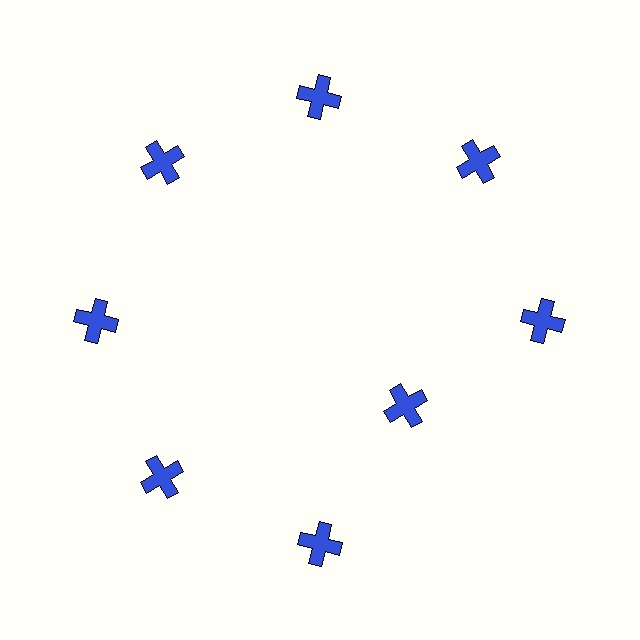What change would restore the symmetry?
The symmetry would be restored by moving it outward, back onto the ring so that all 8 crosses sit at equal angles and equal distance from the center.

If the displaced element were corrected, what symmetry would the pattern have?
It would have 8-fold rotational symmetry — the pattern would map onto itself every 45 degrees.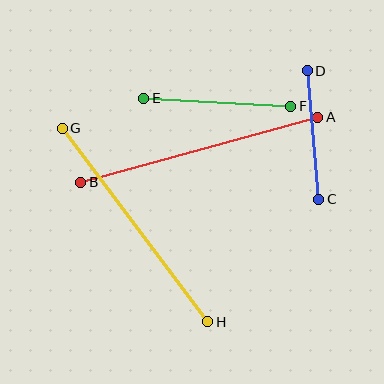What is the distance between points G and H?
The distance is approximately 242 pixels.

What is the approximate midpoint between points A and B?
The midpoint is at approximately (199, 150) pixels.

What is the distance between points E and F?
The distance is approximately 147 pixels.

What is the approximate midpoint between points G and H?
The midpoint is at approximately (135, 225) pixels.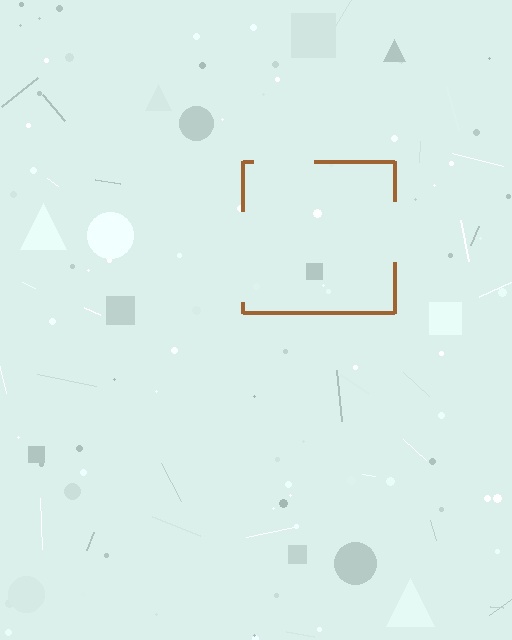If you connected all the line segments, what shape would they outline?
They would outline a square.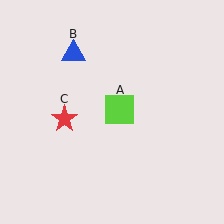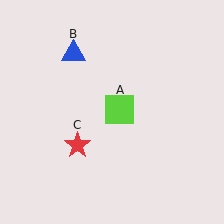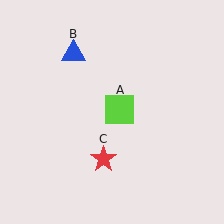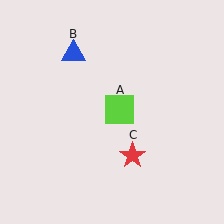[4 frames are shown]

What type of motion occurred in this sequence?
The red star (object C) rotated counterclockwise around the center of the scene.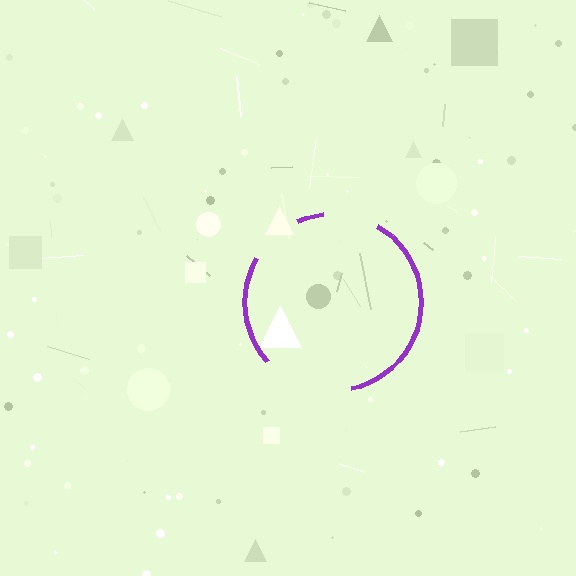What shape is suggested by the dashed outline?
The dashed outline suggests a circle.